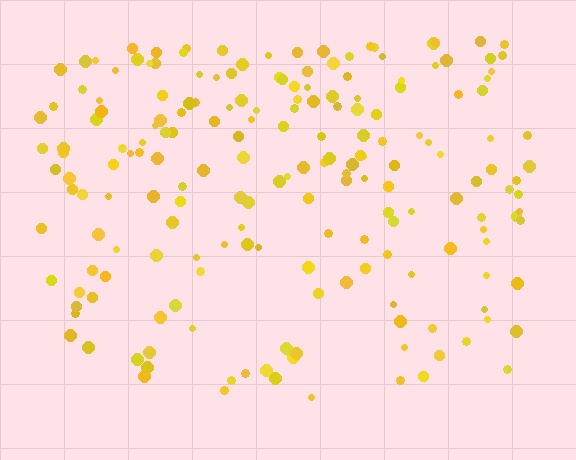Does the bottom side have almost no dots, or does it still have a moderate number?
Still a moderate number, just noticeably fewer than the top.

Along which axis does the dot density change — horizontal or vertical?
Vertical.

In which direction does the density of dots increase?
From bottom to top, with the top side densest.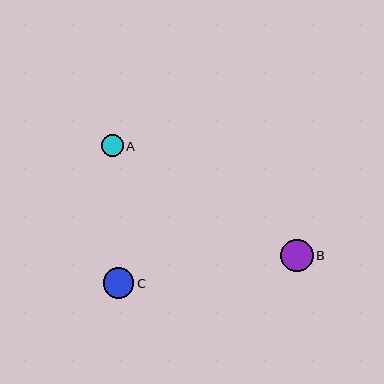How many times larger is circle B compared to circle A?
Circle B is approximately 1.5 times the size of circle A.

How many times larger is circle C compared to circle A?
Circle C is approximately 1.4 times the size of circle A.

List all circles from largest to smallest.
From largest to smallest: B, C, A.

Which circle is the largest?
Circle B is the largest with a size of approximately 32 pixels.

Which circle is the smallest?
Circle A is the smallest with a size of approximately 22 pixels.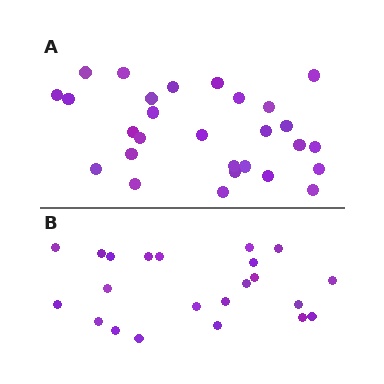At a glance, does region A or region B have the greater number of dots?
Region A (the top region) has more dots.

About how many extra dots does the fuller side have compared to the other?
Region A has about 6 more dots than region B.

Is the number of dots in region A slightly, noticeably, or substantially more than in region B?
Region A has noticeably more, but not dramatically so. The ratio is roughly 1.3 to 1.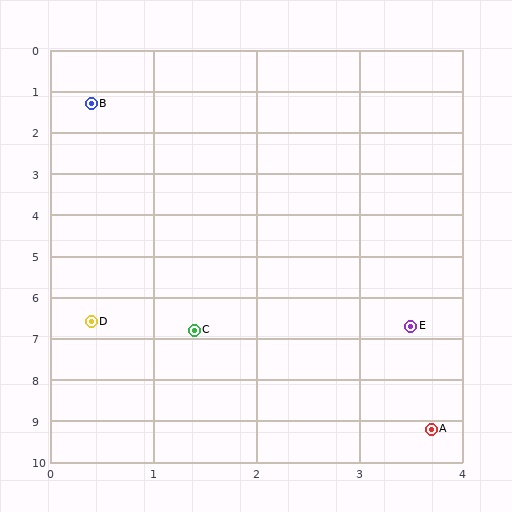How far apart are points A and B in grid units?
Points A and B are about 8.6 grid units apart.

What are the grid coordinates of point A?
Point A is at approximately (3.7, 9.2).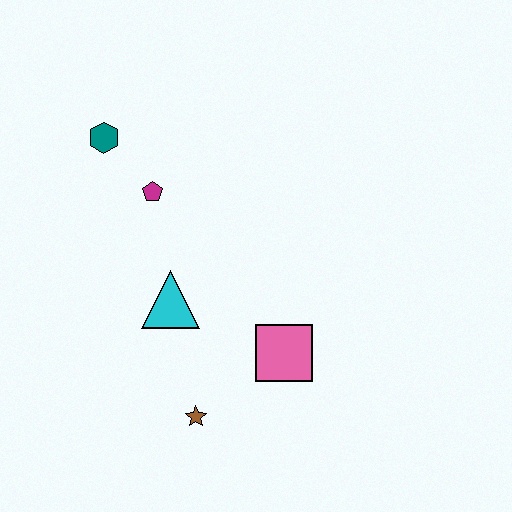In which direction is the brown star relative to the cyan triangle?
The brown star is below the cyan triangle.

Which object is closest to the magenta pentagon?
The teal hexagon is closest to the magenta pentagon.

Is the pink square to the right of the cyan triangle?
Yes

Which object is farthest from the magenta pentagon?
The brown star is farthest from the magenta pentagon.